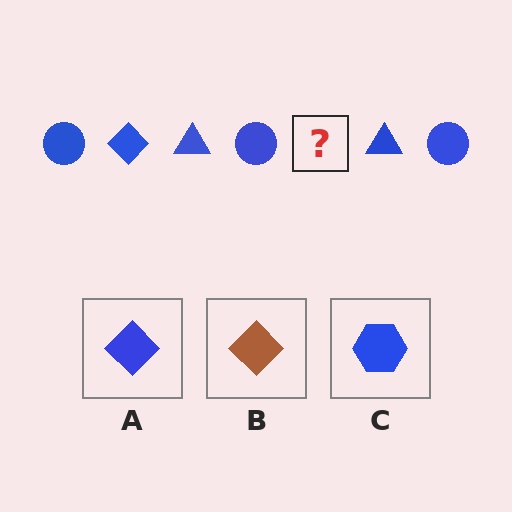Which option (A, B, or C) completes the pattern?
A.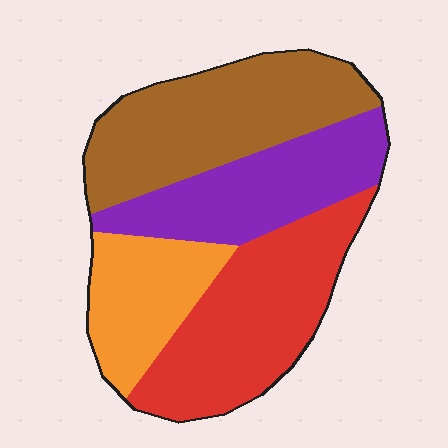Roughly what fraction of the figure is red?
Red takes up about one third (1/3) of the figure.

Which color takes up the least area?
Orange, at roughly 15%.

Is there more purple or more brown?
Brown.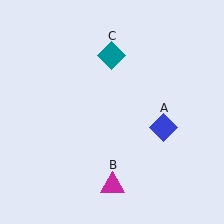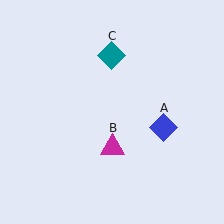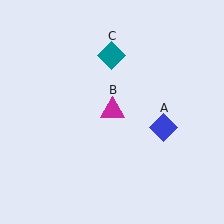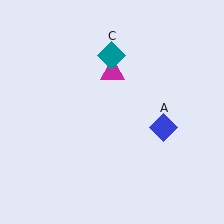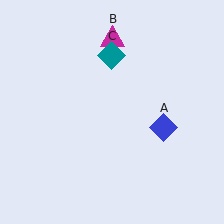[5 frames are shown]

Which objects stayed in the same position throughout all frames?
Blue diamond (object A) and teal diamond (object C) remained stationary.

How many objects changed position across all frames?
1 object changed position: magenta triangle (object B).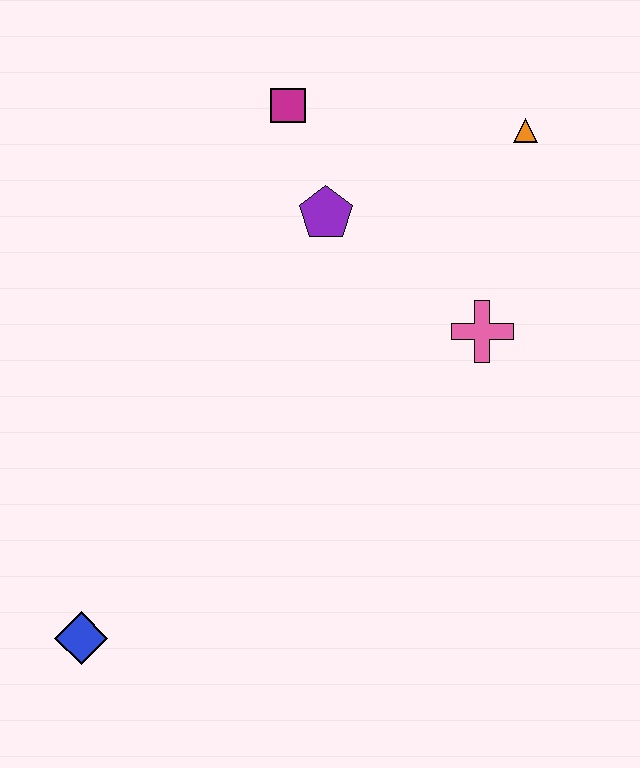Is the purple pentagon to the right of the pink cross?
No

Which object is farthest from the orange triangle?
The blue diamond is farthest from the orange triangle.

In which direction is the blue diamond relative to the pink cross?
The blue diamond is to the left of the pink cross.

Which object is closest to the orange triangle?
The pink cross is closest to the orange triangle.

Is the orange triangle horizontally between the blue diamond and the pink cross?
No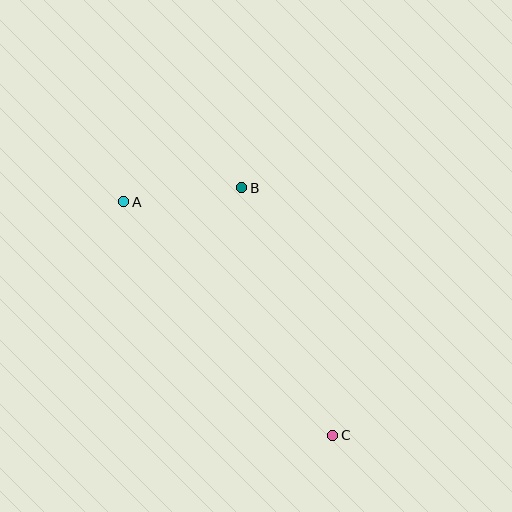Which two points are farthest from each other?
Points A and C are farthest from each other.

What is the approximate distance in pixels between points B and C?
The distance between B and C is approximately 264 pixels.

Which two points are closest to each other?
Points A and B are closest to each other.